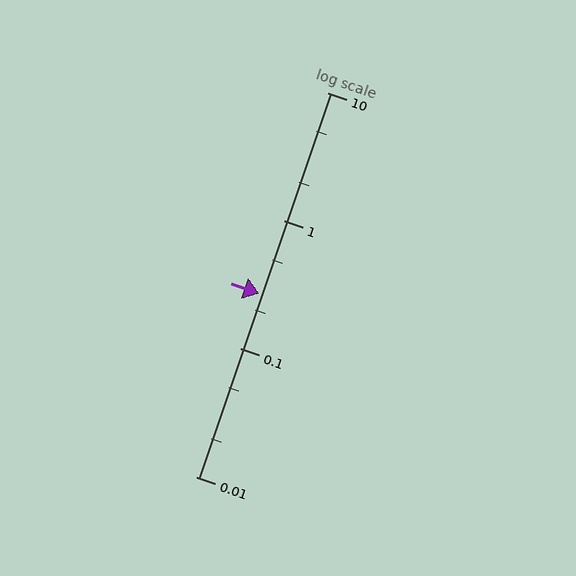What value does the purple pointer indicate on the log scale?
The pointer indicates approximately 0.27.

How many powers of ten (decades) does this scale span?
The scale spans 3 decades, from 0.01 to 10.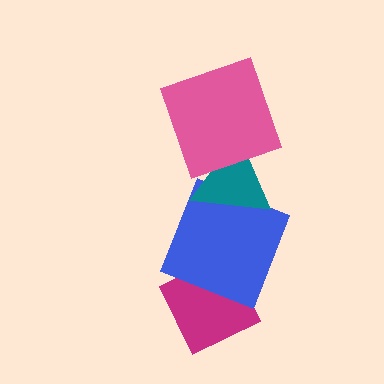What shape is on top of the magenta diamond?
The blue square is on top of the magenta diamond.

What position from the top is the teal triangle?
The teal triangle is 2nd from the top.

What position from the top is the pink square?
The pink square is 1st from the top.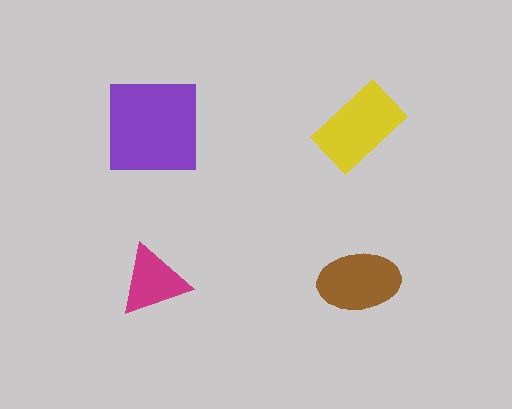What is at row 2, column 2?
A brown ellipse.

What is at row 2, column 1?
A magenta triangle.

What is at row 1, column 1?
A purple square.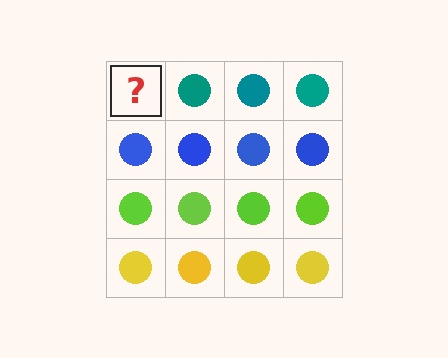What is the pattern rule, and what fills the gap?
The rule is that each row has a consistent color. The gap should be filled with a teal circle.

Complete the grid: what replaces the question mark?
The question mark should be replaced with a teal circle.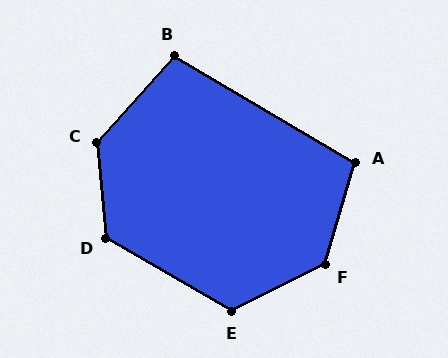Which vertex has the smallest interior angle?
B, at approximately 102 degrees.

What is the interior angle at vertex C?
Approximately 133 degrees (obtuse).